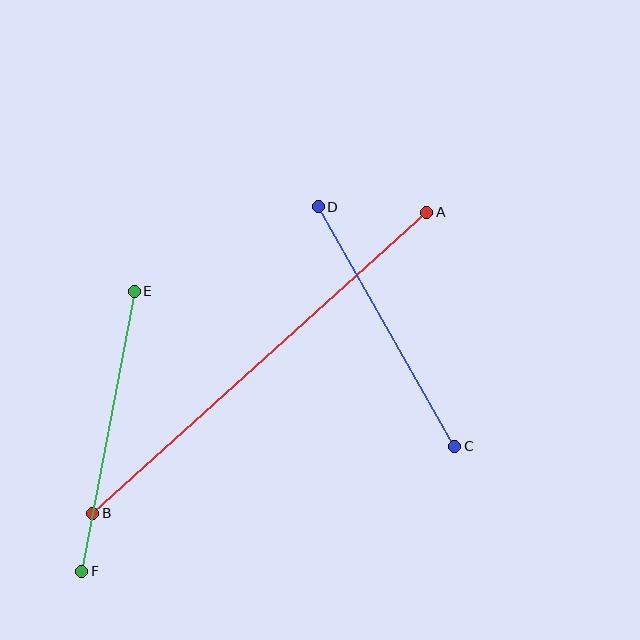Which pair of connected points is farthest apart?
Points A and B are farthest apart.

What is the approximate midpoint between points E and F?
The midpoint is at approximately (108, 431) pixels.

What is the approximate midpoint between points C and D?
The midpoint is at approximately (387, 326) pixels.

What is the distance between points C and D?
The distance is approximately 275 pixels.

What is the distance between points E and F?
The distance is approximately 285 pixels.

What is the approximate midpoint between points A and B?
The midpoint is at approximately (260, 363) pixels.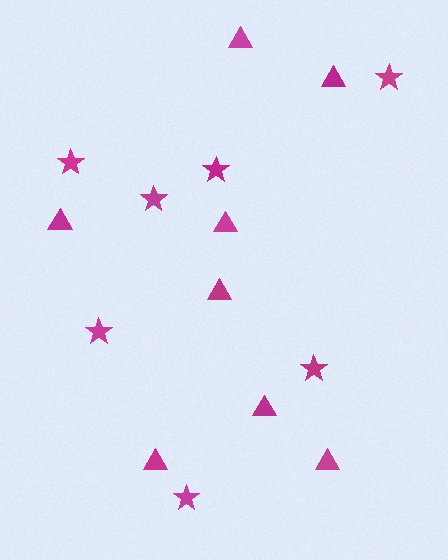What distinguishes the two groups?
There are 2 groups: one group of triangles (8) and one group of stars (7).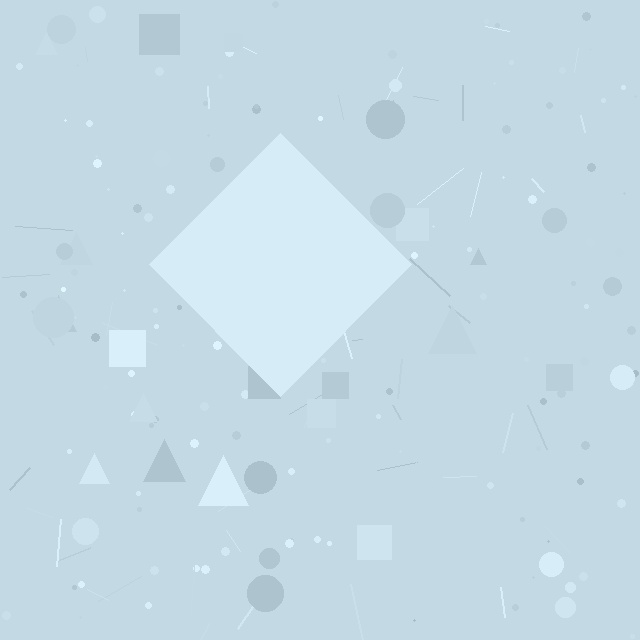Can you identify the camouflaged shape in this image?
The camouflaged shape is a diamond.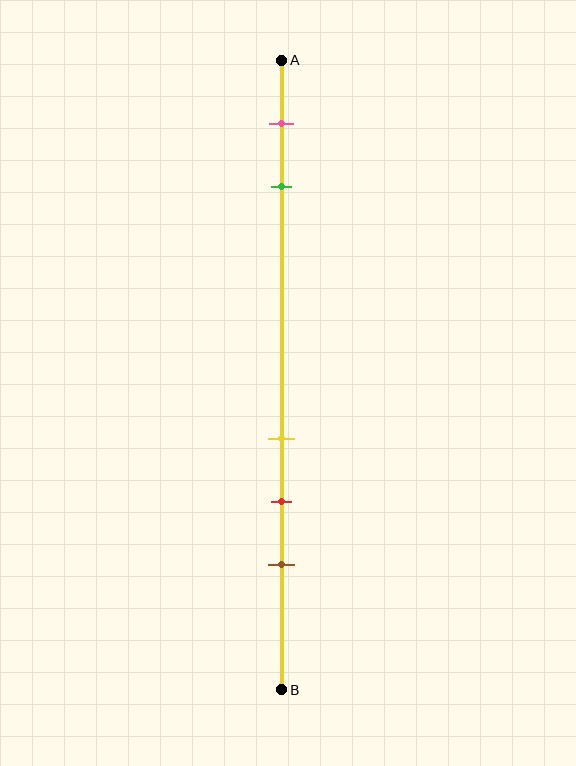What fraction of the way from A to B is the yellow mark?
The yellow mark is approximately 60% (0.6) of the way from A to B.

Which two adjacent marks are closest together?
The yellow and red marks are the closest adjacent pair.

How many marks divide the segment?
There are 5 marks dividing the segment.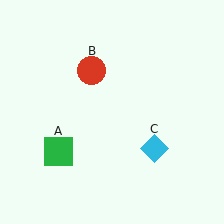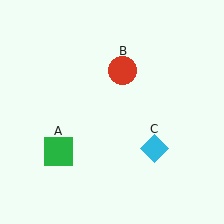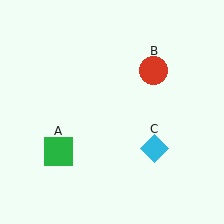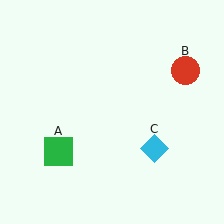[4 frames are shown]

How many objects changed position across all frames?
1 object changed position: red circle (object B).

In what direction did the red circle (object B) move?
The red circle (object B) moved right.